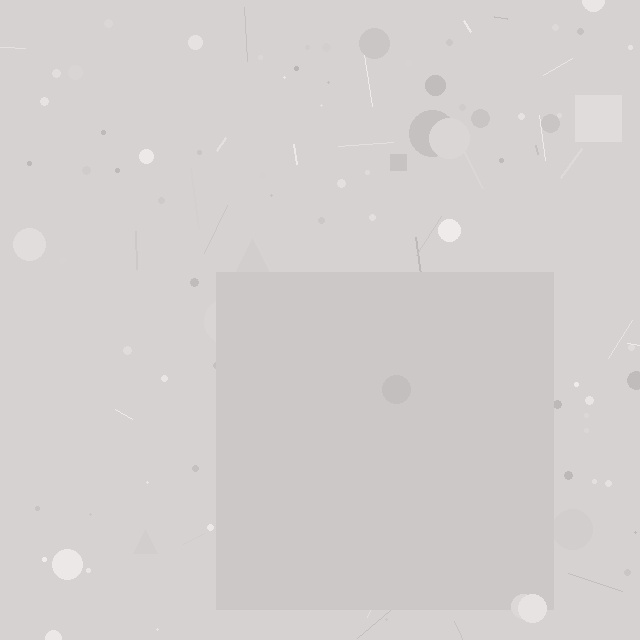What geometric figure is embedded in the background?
A square is embedded in the background.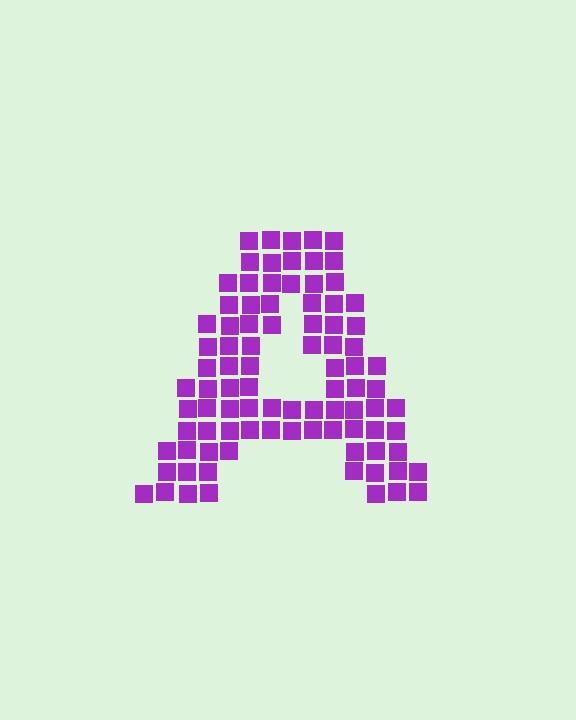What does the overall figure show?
The overall figure shows the letter A.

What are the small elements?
The small elements are squares.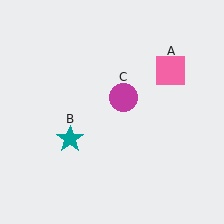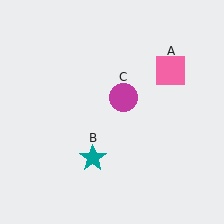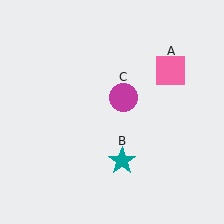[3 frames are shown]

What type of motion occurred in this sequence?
The teal star (object B) rotated counterclockwise around the center of the scene.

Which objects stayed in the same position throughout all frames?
Pink square (object A) and magenta circle (object C) remained stationary.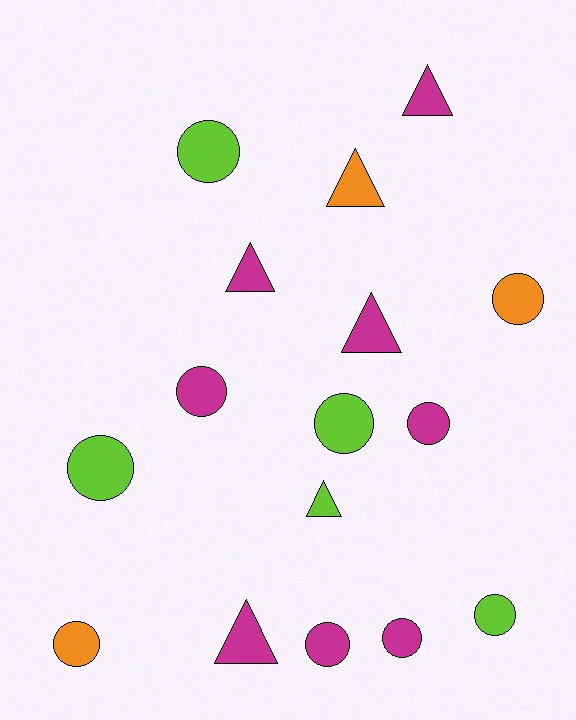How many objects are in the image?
There are 16 objects.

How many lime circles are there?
There are 4 lime circles.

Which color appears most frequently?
Magenta, with 8 objects.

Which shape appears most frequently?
Circle, with 10 objects.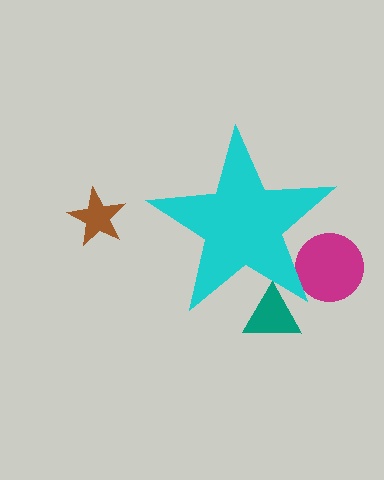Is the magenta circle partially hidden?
Yes, the magenta circle is partially hidden behind the cyan star.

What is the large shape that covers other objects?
A cyan star.